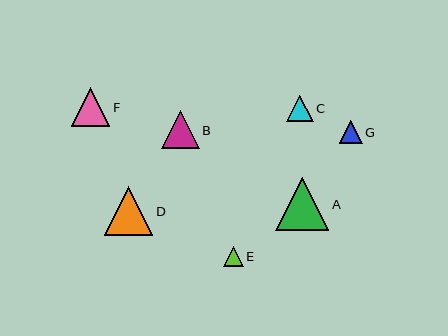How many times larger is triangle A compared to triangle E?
Triangle A is approximately 2.7 times the size of triangle E.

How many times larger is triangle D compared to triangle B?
Triangle D is approximately 1.3 times the size of triangle B.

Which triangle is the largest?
Triangle A is the largest with a size of approximately 53 pixels.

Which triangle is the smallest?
Triangle E is the smallest with a size of approximately 20 pixels.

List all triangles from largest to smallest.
From largest to smallest: A, D, F, B, C, G, E.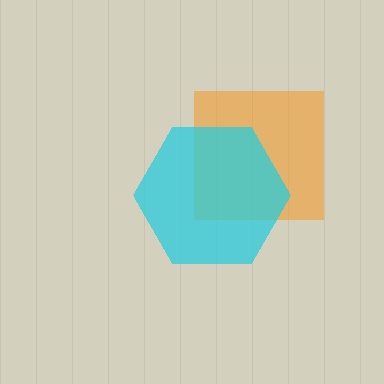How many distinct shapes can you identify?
There are 2 distinct shapes: an orange square, a cyan hexagon.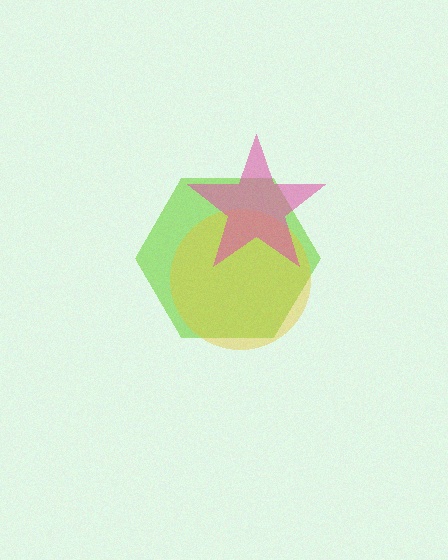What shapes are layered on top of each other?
The layered shapes are: a lime hexagon, a yellow circle, a pink star.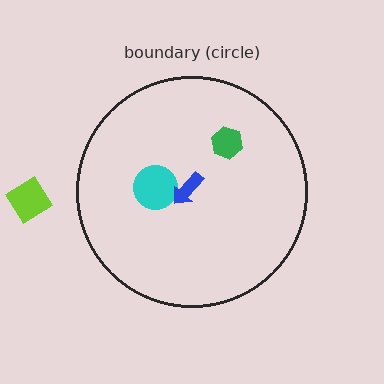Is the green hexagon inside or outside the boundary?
Inside.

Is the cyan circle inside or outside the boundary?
Inside.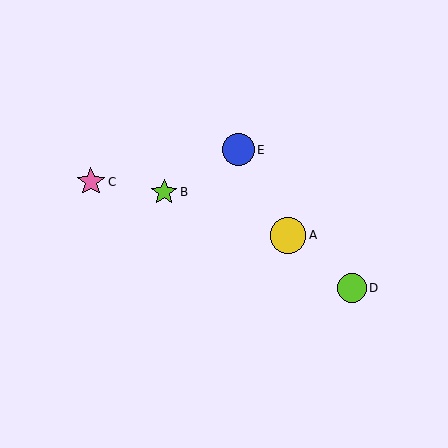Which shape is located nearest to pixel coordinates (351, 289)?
The lime circle (labeled D) at (352, 288) is nearest to that location.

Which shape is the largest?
The yellow circle (labeled A) is the largest.